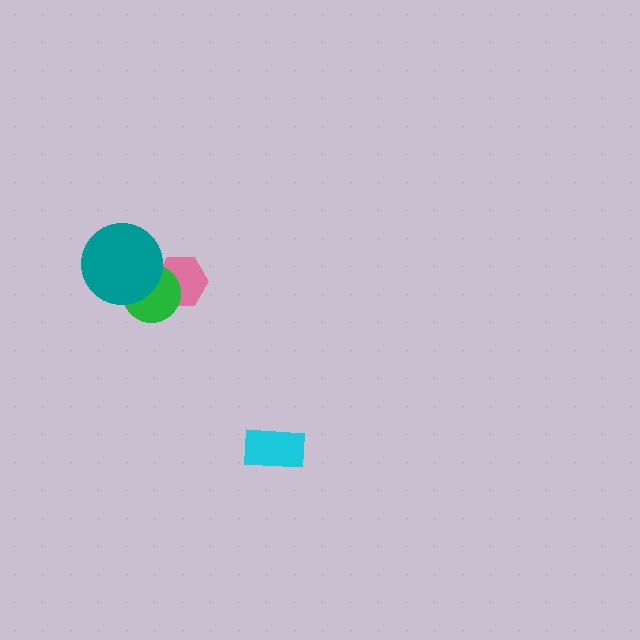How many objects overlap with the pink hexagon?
1 object overlaps with the pink hexagon.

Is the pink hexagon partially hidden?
Yes, it is partially covered by another shape.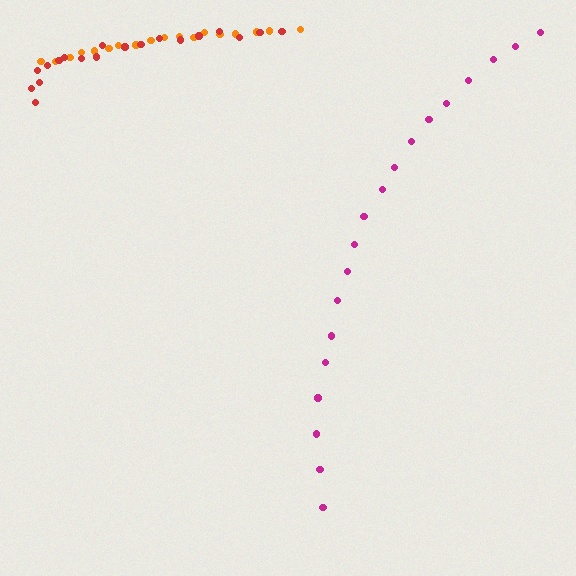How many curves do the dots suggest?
There are 3 distinct paths.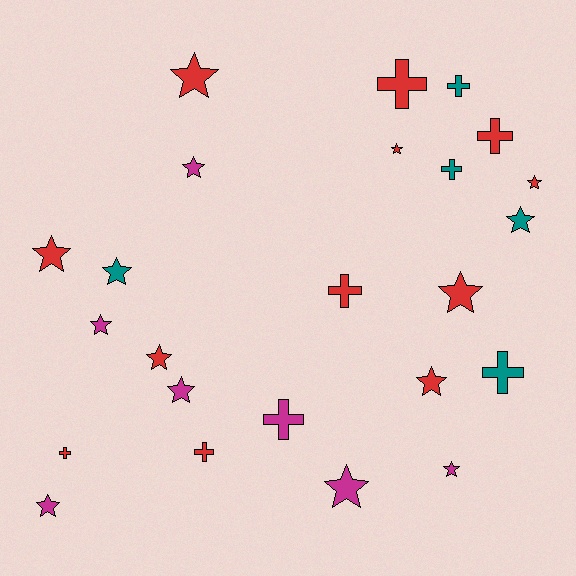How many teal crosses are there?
There are 3 teal crosses.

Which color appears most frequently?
Red, with 12 objects.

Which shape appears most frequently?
Star, with 15 objects.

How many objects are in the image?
There are 24 objects.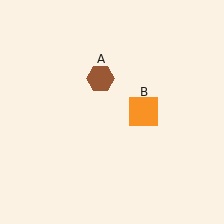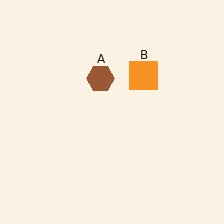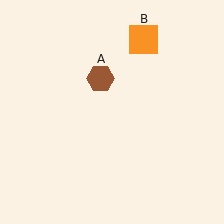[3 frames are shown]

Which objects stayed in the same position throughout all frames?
Brown hexagon (object A) remained stationary.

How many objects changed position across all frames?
1 object changed position: orange square (object B).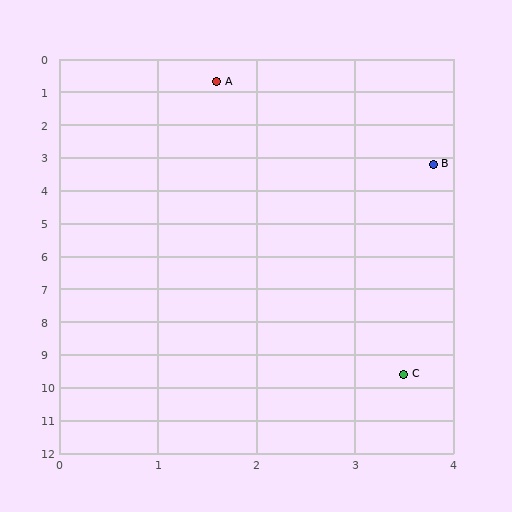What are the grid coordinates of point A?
Point A is at approximately (1.6, 0.7).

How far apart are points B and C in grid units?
Points B and C are about 6.4 grid units apart.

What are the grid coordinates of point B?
Point B is at approximately (3.8, 3.2).